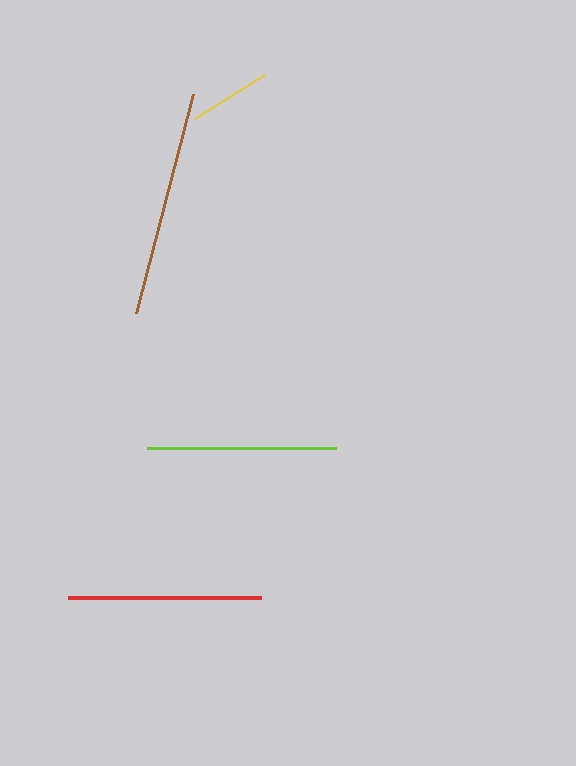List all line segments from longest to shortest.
From longest to shortest: brown, red, lime, yellow.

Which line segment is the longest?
The brown line is the longest at approximately 226 pixels.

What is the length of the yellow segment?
The yellow segment is approximately 83 pixels long.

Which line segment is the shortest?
The yellow line is the shortest at approximately 83 pixels.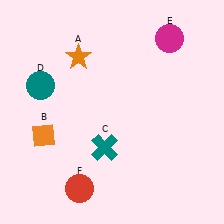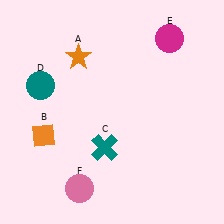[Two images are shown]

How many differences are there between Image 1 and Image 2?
There is 1 difference between the two images.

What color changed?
The circle (F) changed from red in Image 1 to pink in Image 2.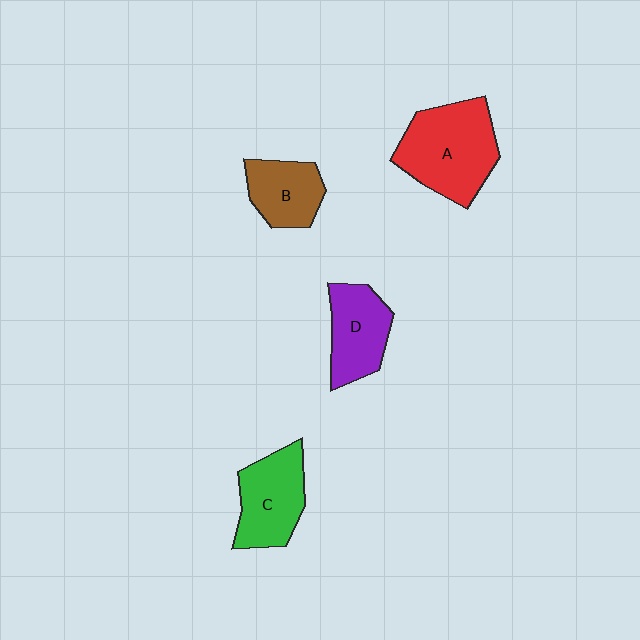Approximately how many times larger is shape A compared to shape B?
Approximately 1.7 times.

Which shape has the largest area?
Shape A (red).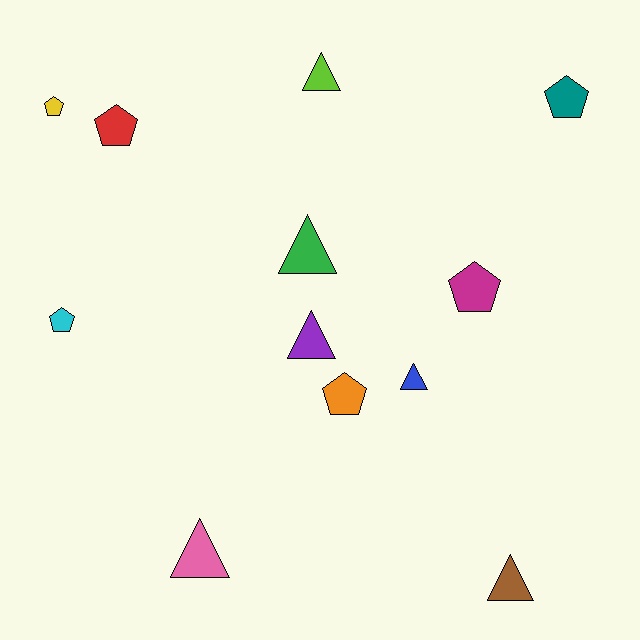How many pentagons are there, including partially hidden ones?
There are 6 pentagons.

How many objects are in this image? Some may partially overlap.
There are 12 objects.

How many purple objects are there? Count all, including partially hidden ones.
There is 1 purple object.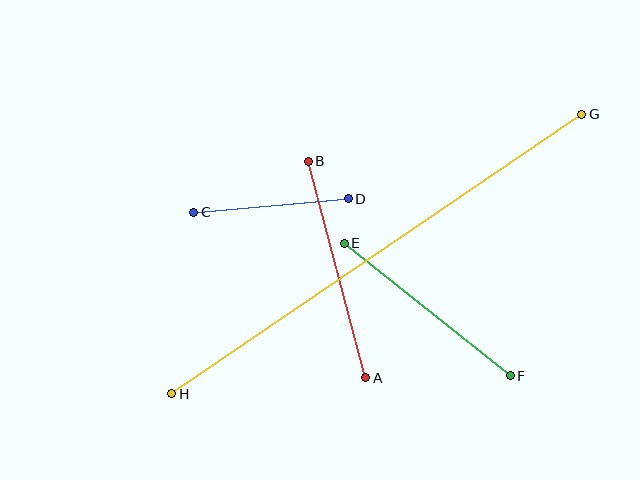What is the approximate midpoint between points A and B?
The midpoint is at approximately (337, 269) pixels.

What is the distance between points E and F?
The distance is approximately 212 pixels.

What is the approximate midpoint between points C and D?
The midpoint is at approximately (271, 205) pixels.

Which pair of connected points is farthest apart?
Points G and H are farthest apart.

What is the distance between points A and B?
The distance is approximately 224 pixels.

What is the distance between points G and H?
The distance is approximately 496 pixels.